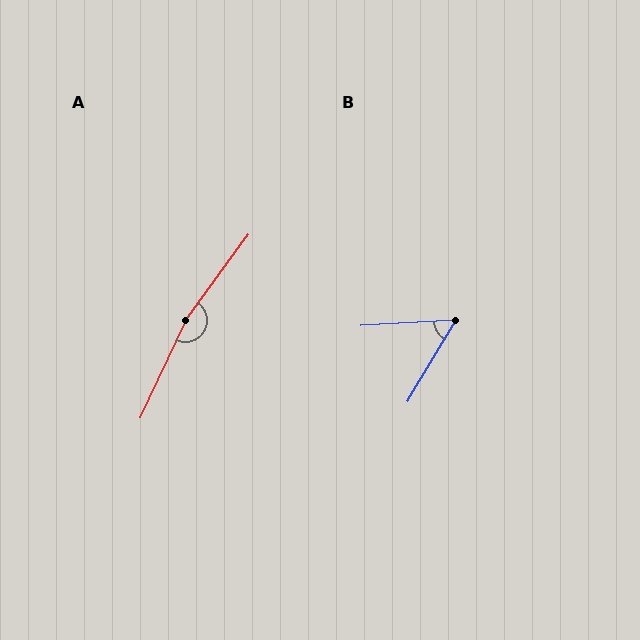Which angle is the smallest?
B, at approximately 56 degrees.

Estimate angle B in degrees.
Approximately 56 degrees.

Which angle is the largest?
A, at approximately 169 degrees.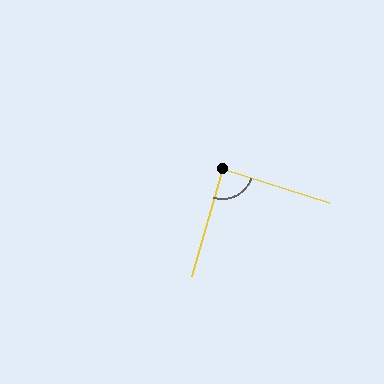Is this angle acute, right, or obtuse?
It is approximately a right angle.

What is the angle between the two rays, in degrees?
Approximately 88 degrees.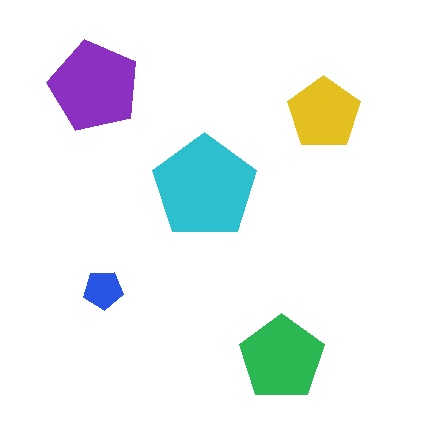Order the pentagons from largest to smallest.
the cyan one, the purple one, the green one, the yellow one, the blue one.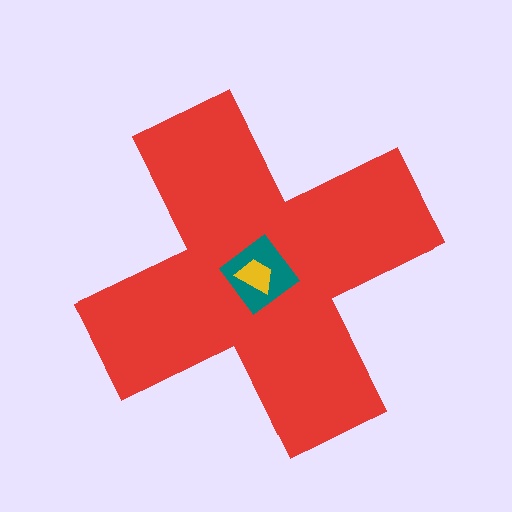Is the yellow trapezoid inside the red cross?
Yes.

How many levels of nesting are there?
3.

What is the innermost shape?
The yellow trapezoid.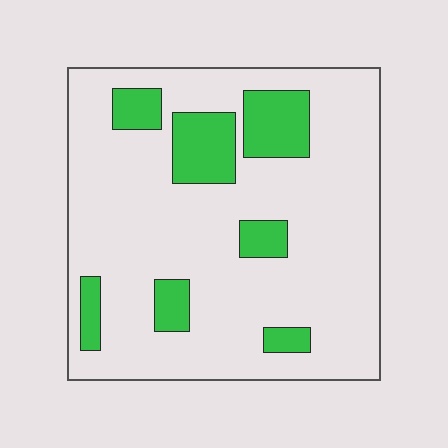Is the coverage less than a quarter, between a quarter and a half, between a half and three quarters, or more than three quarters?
Less than a quarter.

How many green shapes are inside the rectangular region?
7.